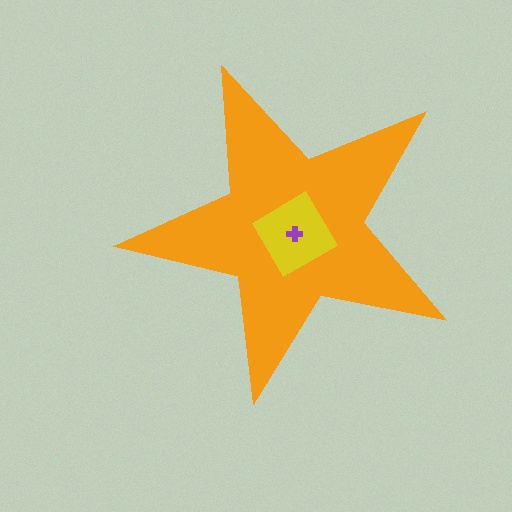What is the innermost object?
The purple cross.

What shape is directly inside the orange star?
The yellow diamond.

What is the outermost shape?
The orange star.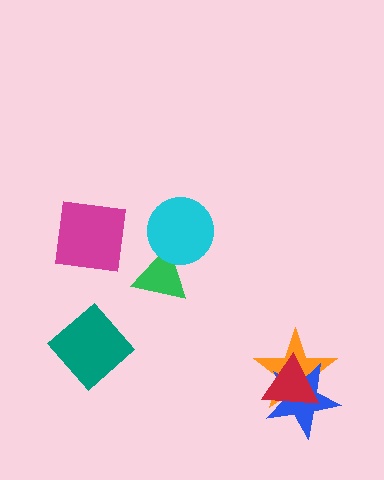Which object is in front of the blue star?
The red triangle is in front of the blue star.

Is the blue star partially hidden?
Yes, it is partially covered by another shape.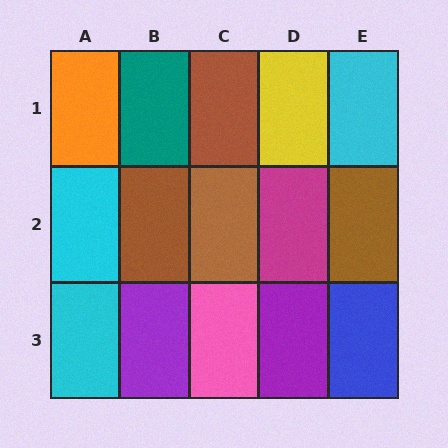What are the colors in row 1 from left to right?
Orange, teal, brown, yellow, cyan.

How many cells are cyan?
3 cells are cyan.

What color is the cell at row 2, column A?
Cyan.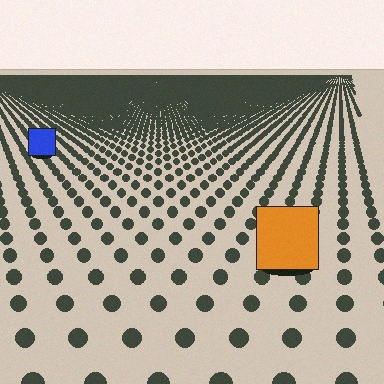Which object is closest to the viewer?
The orange square is closest. The texture marks near it are larger and more spread out.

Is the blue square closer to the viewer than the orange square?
No. The orange square is closer — you can tell from the texture gradient: the ground texture is coarser near it.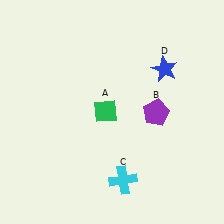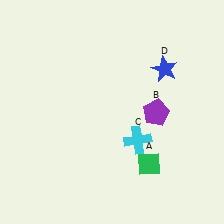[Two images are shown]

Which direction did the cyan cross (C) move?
The cyan cross (C) moved up.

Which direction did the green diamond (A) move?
The green diamond (A) moved down.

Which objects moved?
The objects that moved are: the green diamond (A), the cyan cross (C).